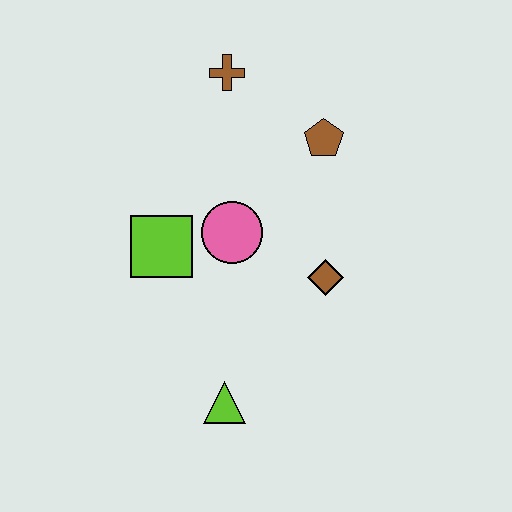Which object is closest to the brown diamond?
The pink circle is closest to the brown diamond.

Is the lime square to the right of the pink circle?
No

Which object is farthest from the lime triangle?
The brown cross is farthest from the lime triangle.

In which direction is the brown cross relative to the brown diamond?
The brown cross is above the brown diamond.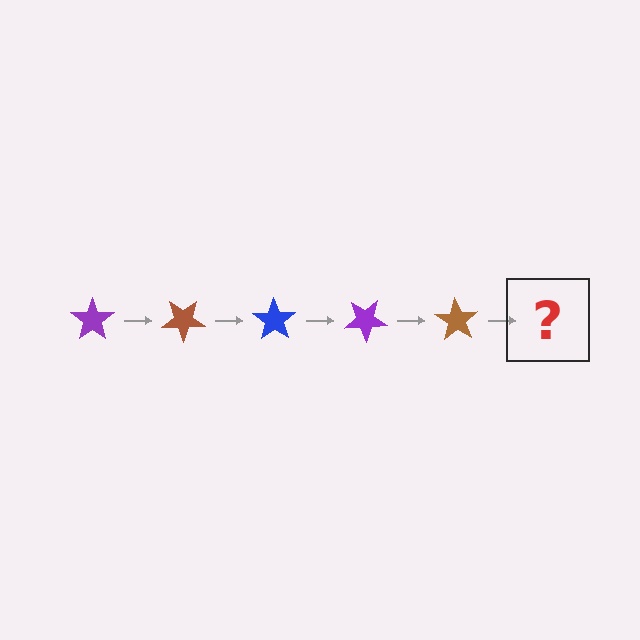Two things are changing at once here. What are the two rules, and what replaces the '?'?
The two rules are that it rotates 35 degrees each step and the color cycles through purple, brown, and blue. The '?' should be a blue star, rotated 175 degrees from the start.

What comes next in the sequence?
The next element should be a blue star, rotated 175 degrees from the start.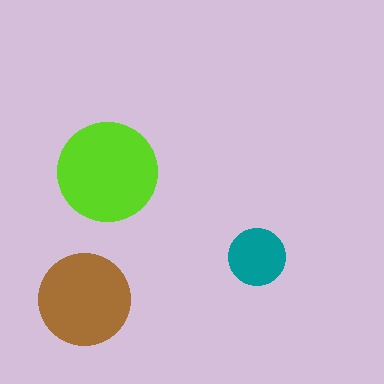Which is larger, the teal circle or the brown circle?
The brown one.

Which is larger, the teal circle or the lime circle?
The lime one.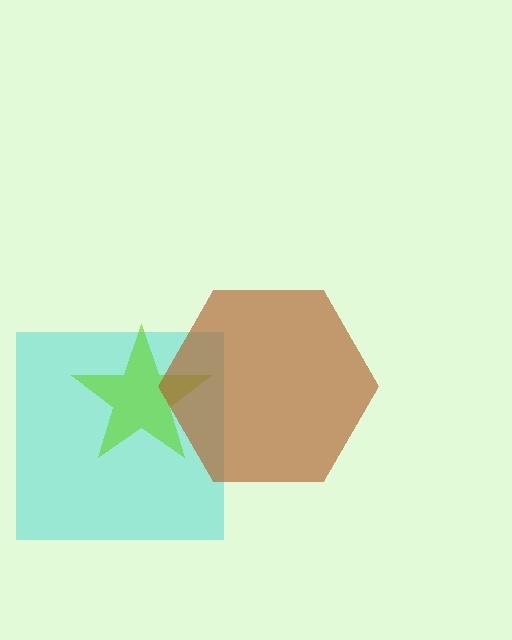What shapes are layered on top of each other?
The layered shapes are: a cyan square, a lime star, a brown hexagon.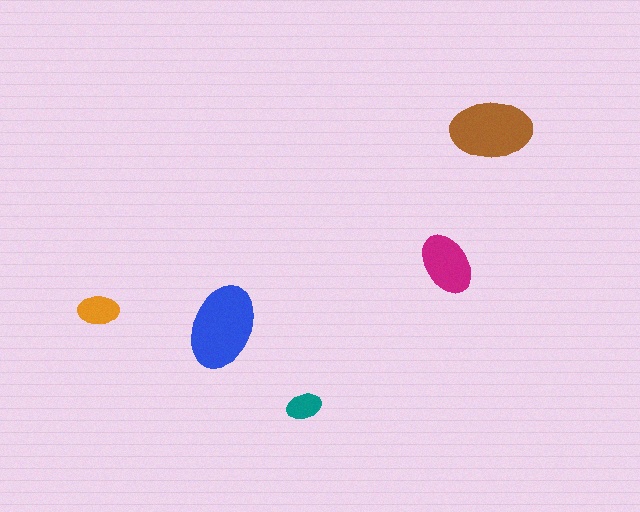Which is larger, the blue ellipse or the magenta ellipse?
The blue one.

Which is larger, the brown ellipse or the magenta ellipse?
The brown one.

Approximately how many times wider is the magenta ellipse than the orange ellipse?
About 1.5 times wider.